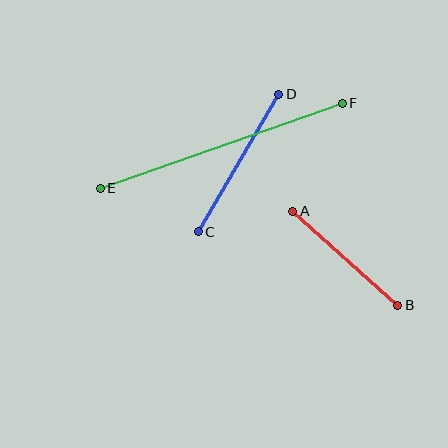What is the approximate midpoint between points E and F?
The midpoint is at approximately (221, 146) pixels.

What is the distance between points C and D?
The distance is approximately 159 pixels.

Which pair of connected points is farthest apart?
Points E and F are farthest apart.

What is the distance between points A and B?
The distance is approximately 141 pixels.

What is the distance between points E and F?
The distance is approximately 257 pixels.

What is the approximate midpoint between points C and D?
The midpoint is at approximately (238, 163) pixels.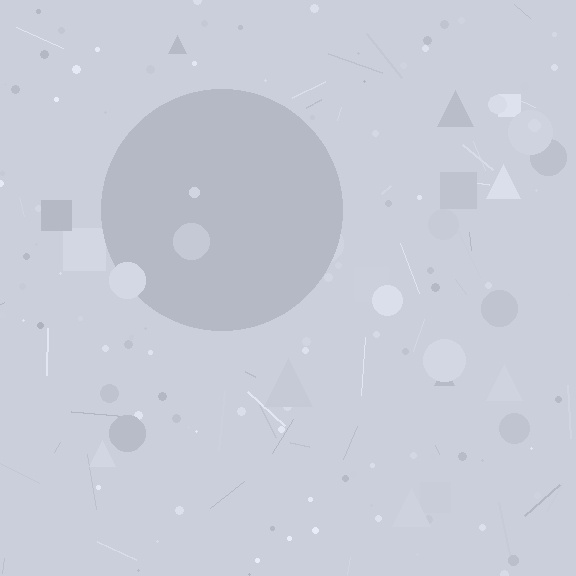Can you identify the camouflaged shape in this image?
The camouflaged shape is a circle.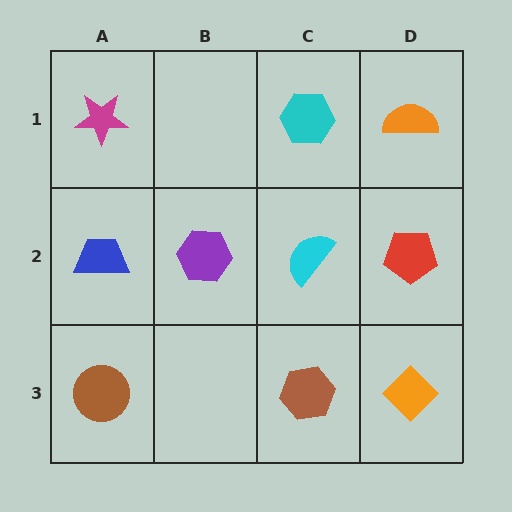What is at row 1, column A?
A magenta star.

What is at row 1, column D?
An orange semicircle.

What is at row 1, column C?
A cyan hexagon.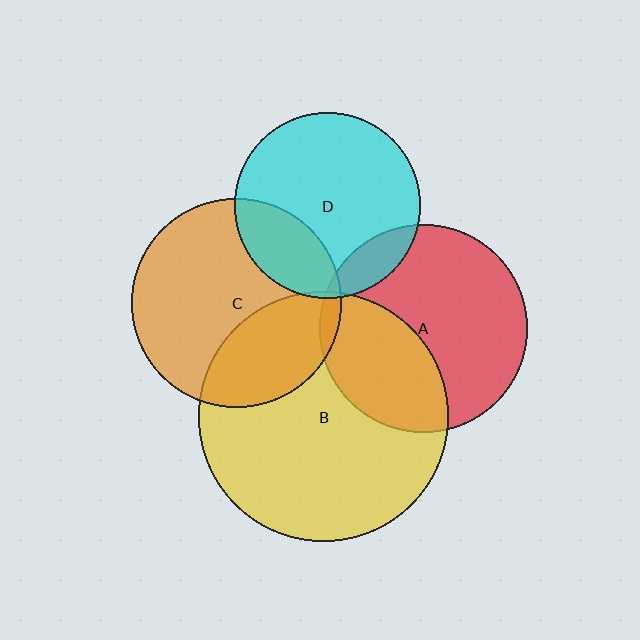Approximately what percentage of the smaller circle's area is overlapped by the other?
Approximately 5%.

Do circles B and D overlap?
Yes.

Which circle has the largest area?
Circle B (yellow).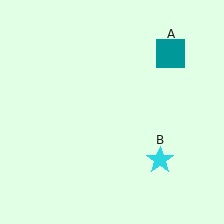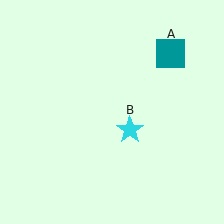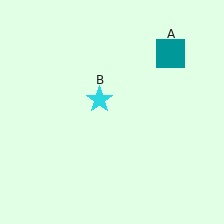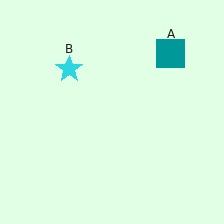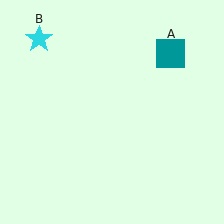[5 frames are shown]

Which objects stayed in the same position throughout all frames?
Teal square (object A) remained stationary.